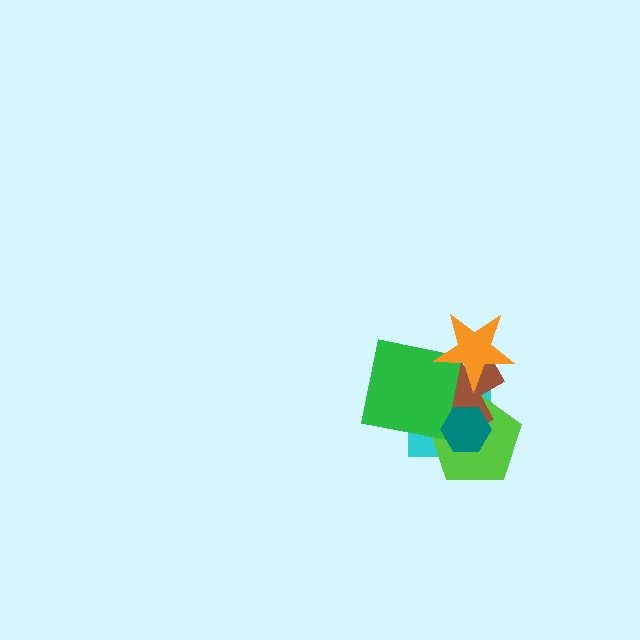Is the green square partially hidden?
Yes, it is partially covered by another shape.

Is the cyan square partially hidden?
Yes, it is partially covered by another shape.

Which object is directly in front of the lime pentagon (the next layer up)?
The brown cross is directly in front of the lime pentagon.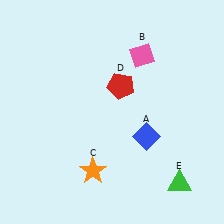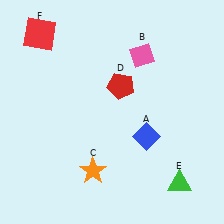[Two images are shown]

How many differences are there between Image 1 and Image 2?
There is 1 difference between the two images.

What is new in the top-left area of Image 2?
A red square (F) was added in the top-left area of Image 2.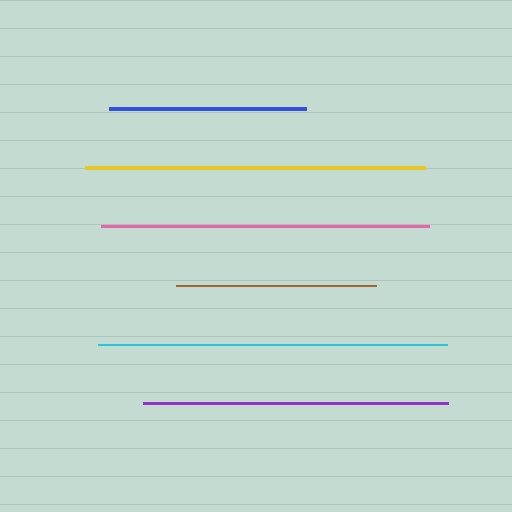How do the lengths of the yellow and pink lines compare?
The yellow and pink lines are approximately the same length.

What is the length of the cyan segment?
The cyan segment is approximately 349 pixels long.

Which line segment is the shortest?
The blue line is the shortest at approximately 198 pixels.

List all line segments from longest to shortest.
From longest to shortest: cyan, yellow, pink, purple, brown, blue.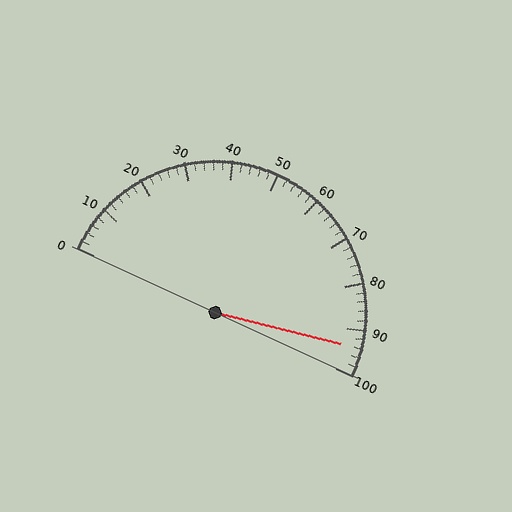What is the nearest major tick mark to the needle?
The nearest major tick mark is 90.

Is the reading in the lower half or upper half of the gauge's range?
The reading is in the upper half of the range (0 to 100).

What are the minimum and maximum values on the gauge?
The gauge ranges from 0 to 100.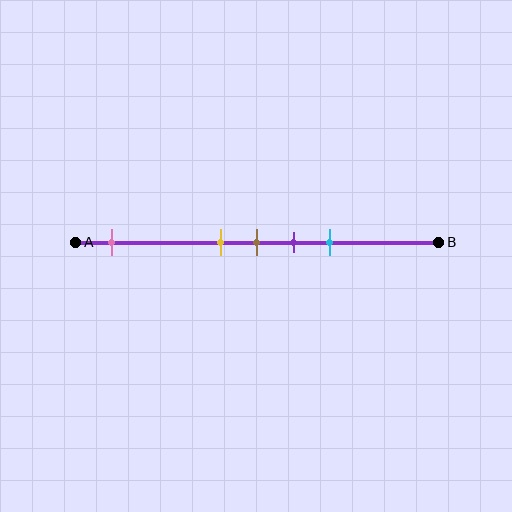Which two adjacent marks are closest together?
The yellow and brown marks are the closest adjacent pair.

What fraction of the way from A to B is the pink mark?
The pink mark is approximately 10% (0.1) of the way from A to B.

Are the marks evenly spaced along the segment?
No, the marks are not evenly spaced.